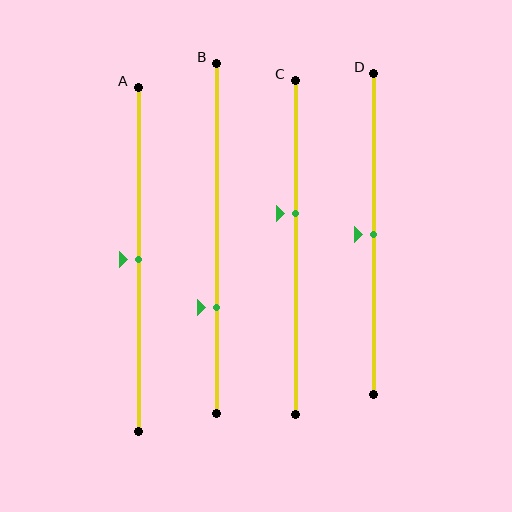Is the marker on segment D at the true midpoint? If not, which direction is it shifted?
Yes, the marker on segment D is at the true midpoint.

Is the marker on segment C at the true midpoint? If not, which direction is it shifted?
No, the marker on segment C is shifted upward by about 10% of the segment length.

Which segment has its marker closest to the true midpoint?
Segment A has its marker closest to the true midpoint.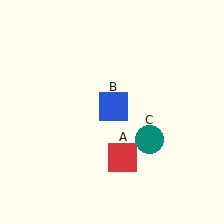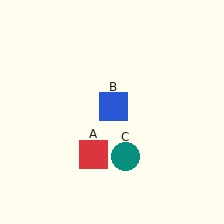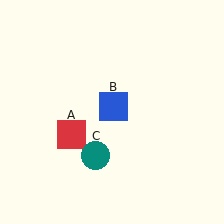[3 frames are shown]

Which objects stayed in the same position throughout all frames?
Blue square (object B) remained stationary.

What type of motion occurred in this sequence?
The red square (object A), teal circle (object C) rotated clockwise around the center of the scene.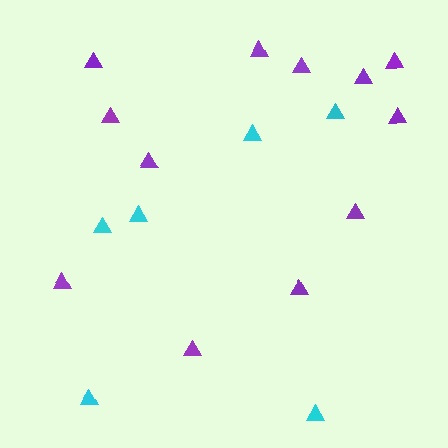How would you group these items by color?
There are 2 groups: one group of purple triangles (12) and one group of cyan triangles (6).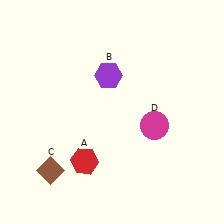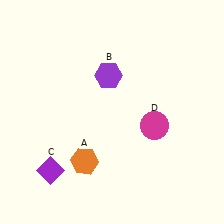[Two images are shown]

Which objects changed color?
A changed from red to orange. C changed from brown to purple.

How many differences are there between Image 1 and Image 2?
There are 2 differences between the two images.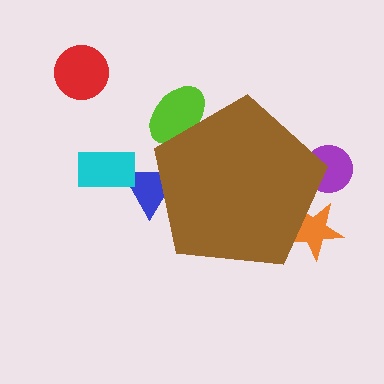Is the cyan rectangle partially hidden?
No, the cyan rectangle is fully visible.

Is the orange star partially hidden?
Yes, the orange star is partially hidden behind the brown pentagon.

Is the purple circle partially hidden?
Yes, the purple circle is partially hidden behind the brown pentagon.